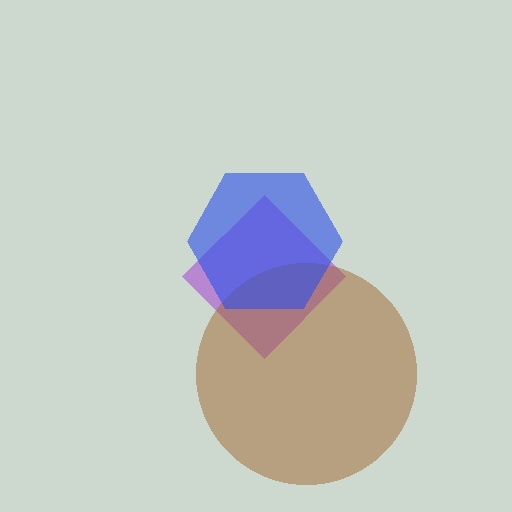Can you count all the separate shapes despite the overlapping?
Yes, there are 3 separate shapes.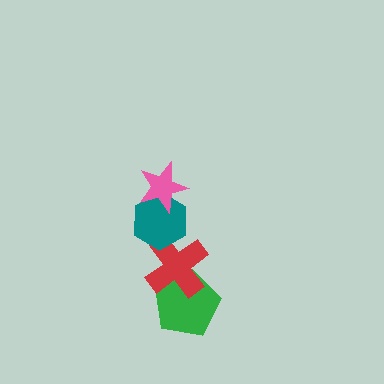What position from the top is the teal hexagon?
The teal hexagon is 2nd from the top.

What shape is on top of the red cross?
The teal hexagon is on top of the red cross.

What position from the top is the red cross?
The red cross is 3rd from the top.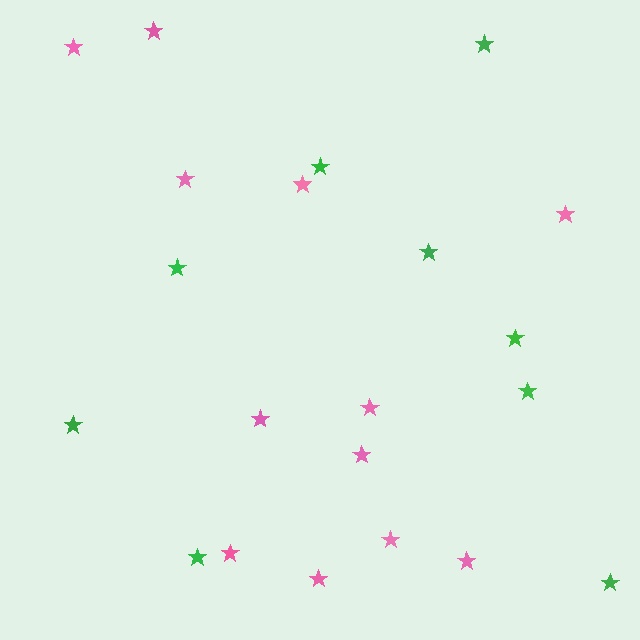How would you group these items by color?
There are 2 groups: one group of green stars (9) and one group of pink stars (12).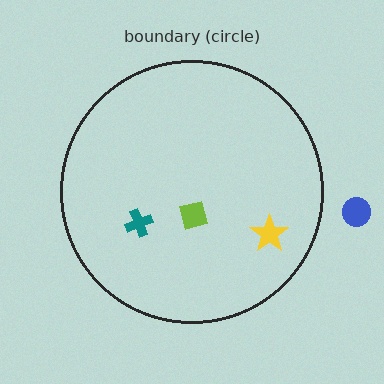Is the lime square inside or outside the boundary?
Inside.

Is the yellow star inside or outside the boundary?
Inside.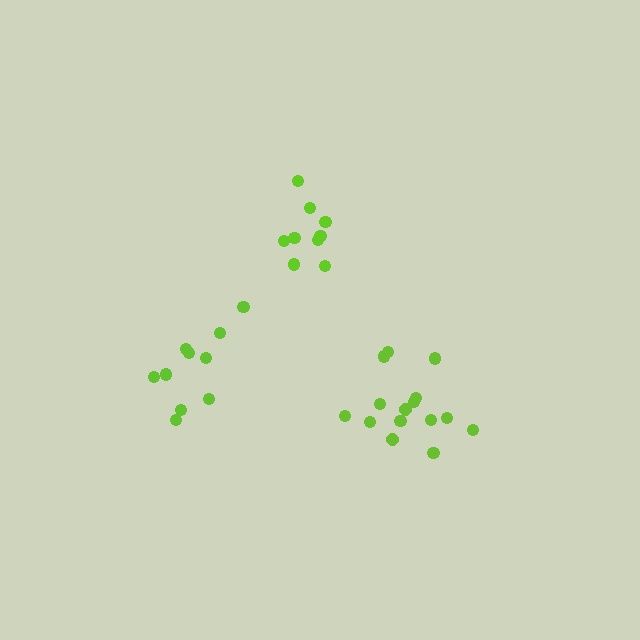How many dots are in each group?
Group 1: 15 dots, Group 2: 9 dots, Group 3: 10 dots (34 total).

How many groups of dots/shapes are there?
There are 3 groups.